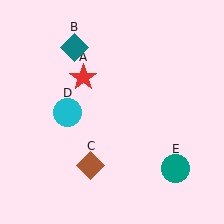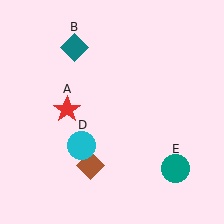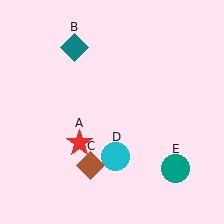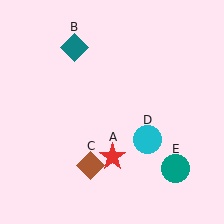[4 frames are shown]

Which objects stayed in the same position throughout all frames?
Teal diamond (object B) and brown diamond (object C) and teal circle (object E) remained stationary.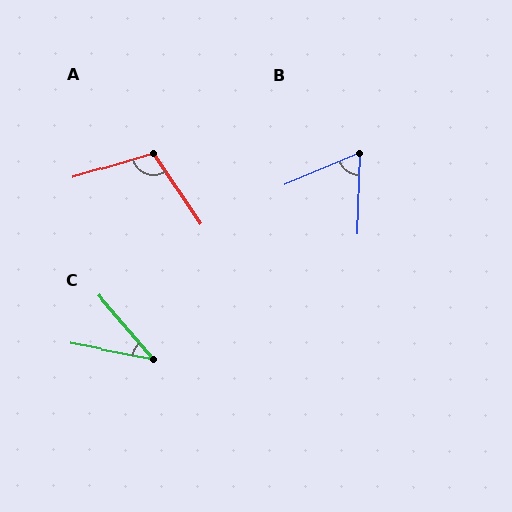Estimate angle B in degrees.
Approximately 65 degrees.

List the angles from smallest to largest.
C (39°), B (65°), A (107°).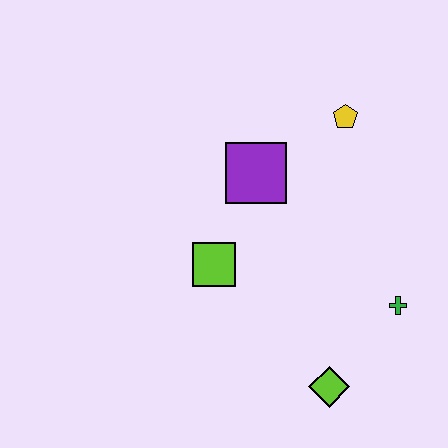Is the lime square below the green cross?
No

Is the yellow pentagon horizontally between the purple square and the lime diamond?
No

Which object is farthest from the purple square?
The lime diamond is farthest from the purple square.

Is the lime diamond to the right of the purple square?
Yes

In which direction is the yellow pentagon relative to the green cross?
The yellow pentagon is above the green cross.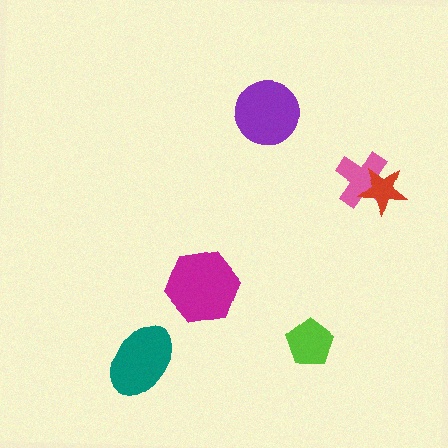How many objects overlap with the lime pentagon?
0 objects overlap with the lime pentagon.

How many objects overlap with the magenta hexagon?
0 objects overlap with the magenta hexagon.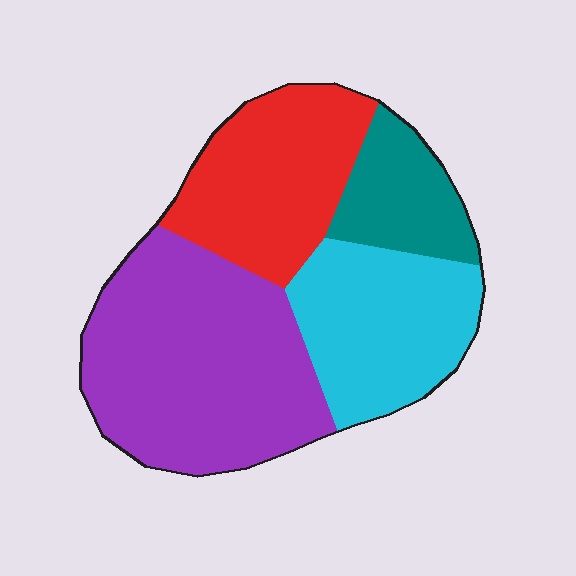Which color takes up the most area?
Purple, at roughly 40%.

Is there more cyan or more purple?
Purple.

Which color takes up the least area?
Teal, at roughly 15%.